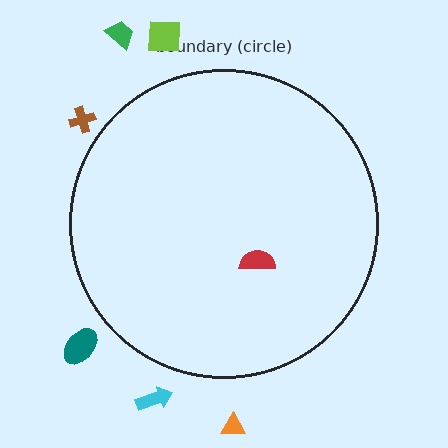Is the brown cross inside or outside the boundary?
Outside.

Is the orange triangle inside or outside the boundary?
Outside.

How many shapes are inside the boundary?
1 inside, 6 outside.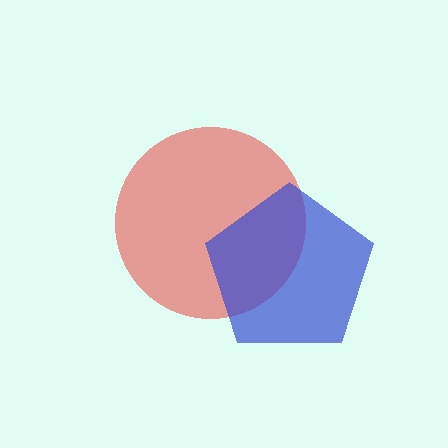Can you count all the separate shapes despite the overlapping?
Yes, there are 2 separate shapes.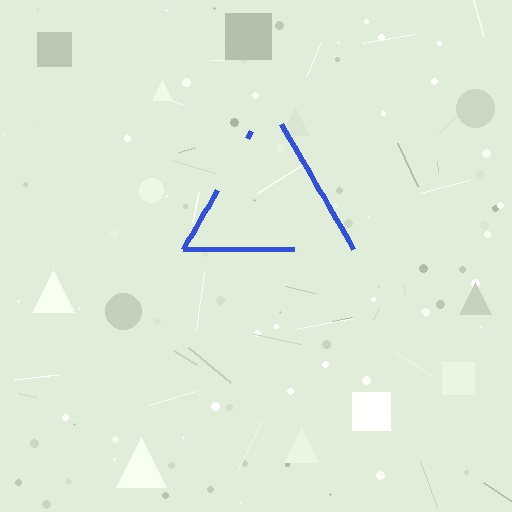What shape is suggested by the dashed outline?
The dashed outline suggests a triangle.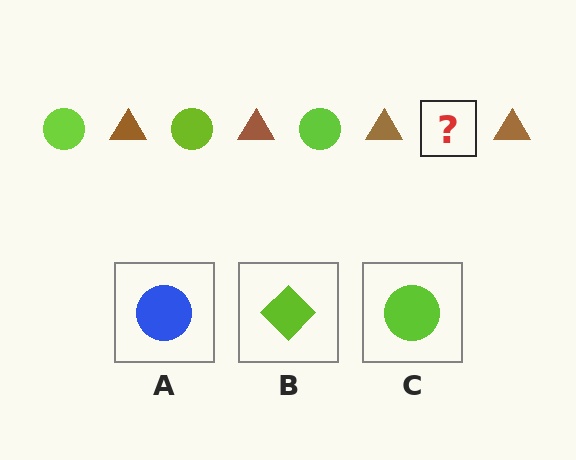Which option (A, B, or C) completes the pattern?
C.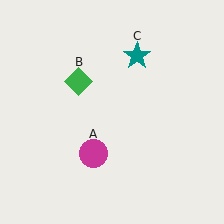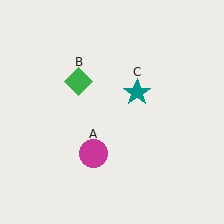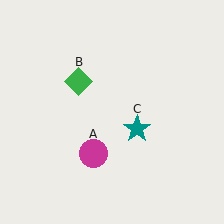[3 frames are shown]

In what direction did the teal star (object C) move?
The teal star (object C) moved down.